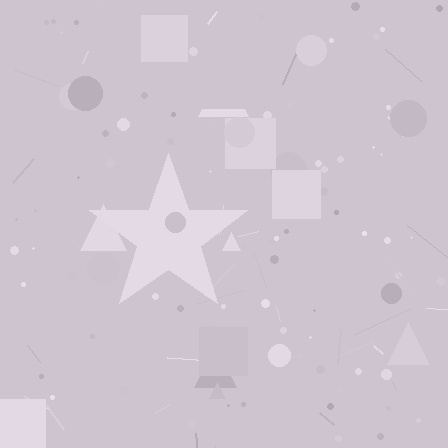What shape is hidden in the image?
A star is hidden in the image.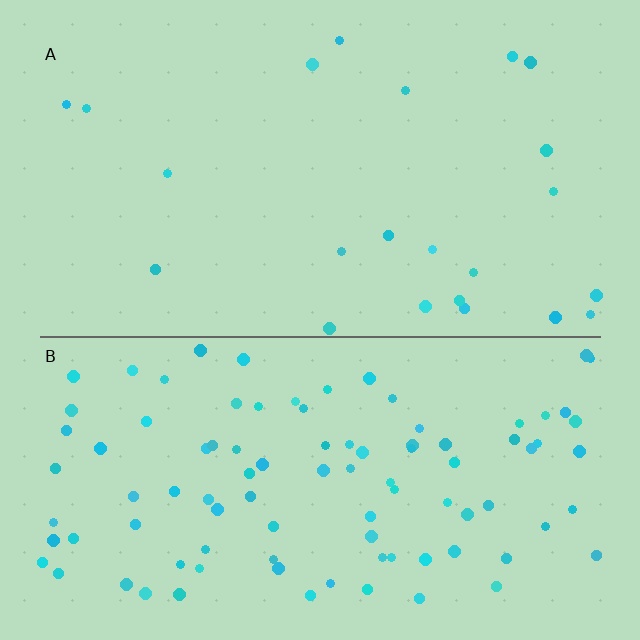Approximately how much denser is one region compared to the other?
Approximately 4.2× — region B over region A.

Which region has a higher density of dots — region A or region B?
B (the bottom).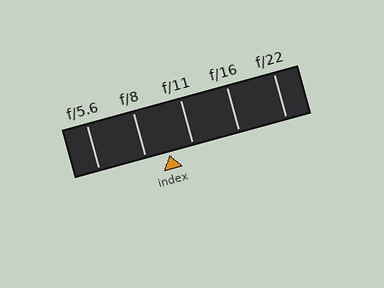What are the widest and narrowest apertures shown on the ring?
The widest aperture shown is f/5.6 and the narrowest is f/22.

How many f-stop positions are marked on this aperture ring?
There are 5 f-stop positions marked.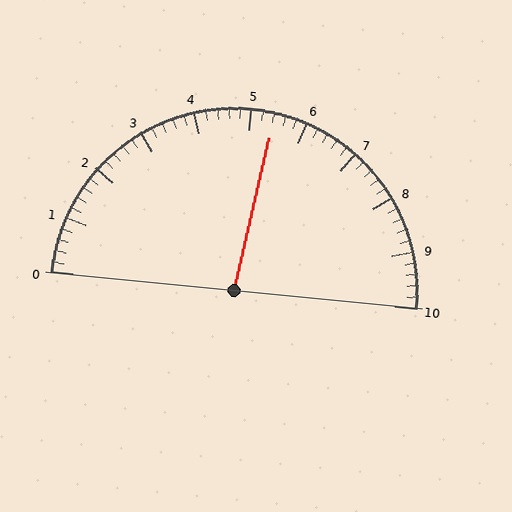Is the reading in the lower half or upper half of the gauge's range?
The reading is in the upper half of the range (0 to 10).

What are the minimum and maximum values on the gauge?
The gauge ranges from 0 to 10.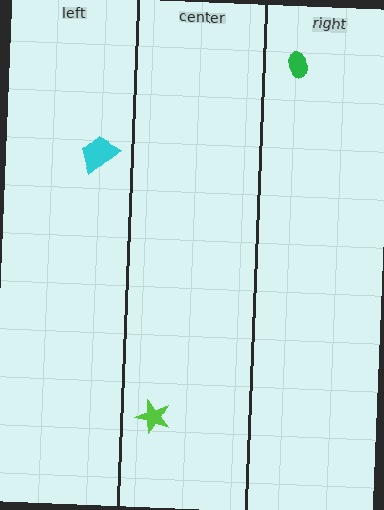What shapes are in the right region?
The green ellipse.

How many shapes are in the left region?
1.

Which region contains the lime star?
The center region.